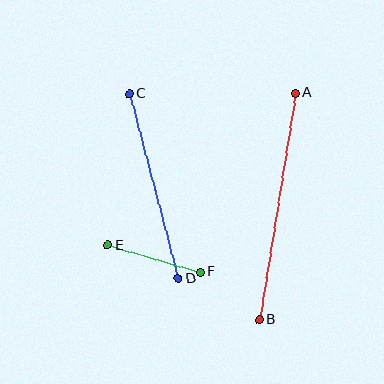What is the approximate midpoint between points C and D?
The midpoint is at approximately (154, 186) pixels.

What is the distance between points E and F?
The distance is approximately 97 pixels.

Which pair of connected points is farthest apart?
Points A and B are farthest apart.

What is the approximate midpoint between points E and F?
The midpoint is at approximately (154, 259) pixels.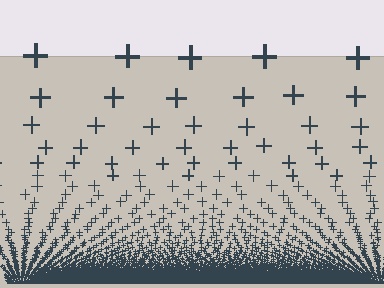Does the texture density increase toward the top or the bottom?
Density increases toward the bottom.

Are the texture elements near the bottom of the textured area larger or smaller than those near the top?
Smaller. The gradient is inverted — elements near the bottom are smaller and denser.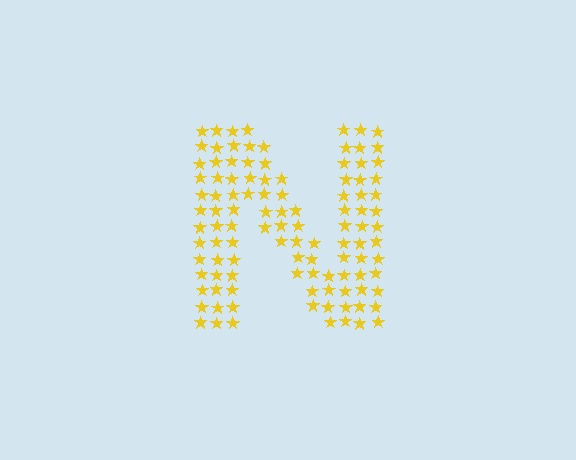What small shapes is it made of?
It is made of small stars.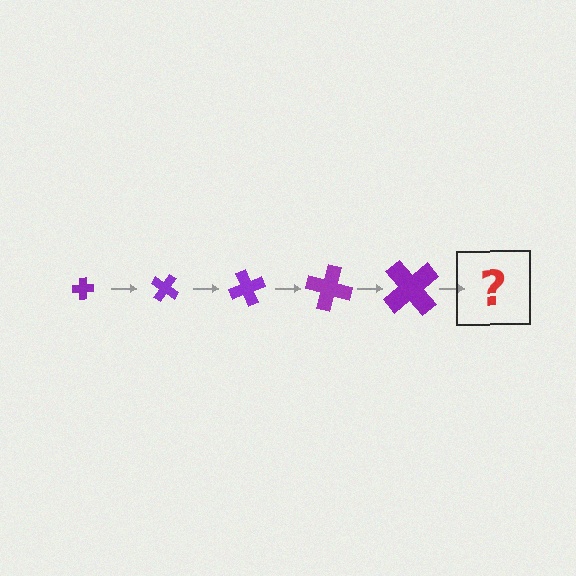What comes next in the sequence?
The next element should be a cross, larger than the previous one and rotated 175 degrees from the start.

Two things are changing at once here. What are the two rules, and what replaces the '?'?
The two rules are that the cross grows larger each step and it rotates 35 degrees each step. The '?' should be a cross, larger than the previous one and rotated 175 degrees from the start.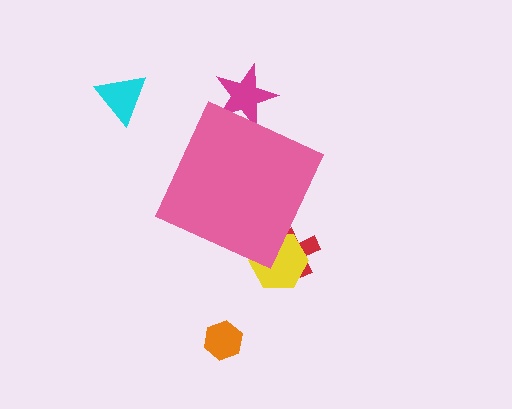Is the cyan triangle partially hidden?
No, the cyan triangle is fully visible.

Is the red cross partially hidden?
Yes, the red cross is partially hidden behind the pink diamond.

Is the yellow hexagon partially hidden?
Yes, the yellow hexagon is partially hidden behind the pink diamond.